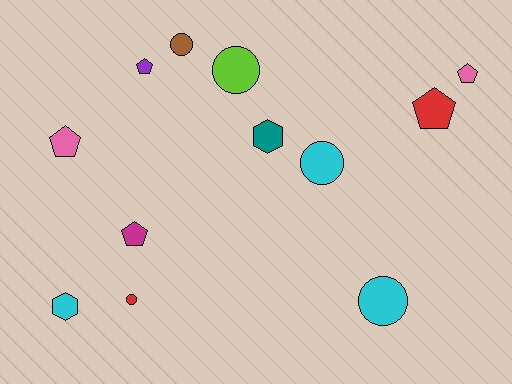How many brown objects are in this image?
There is 1 brown object.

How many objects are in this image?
There are 12 objects.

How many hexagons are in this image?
There are 2 hexagons.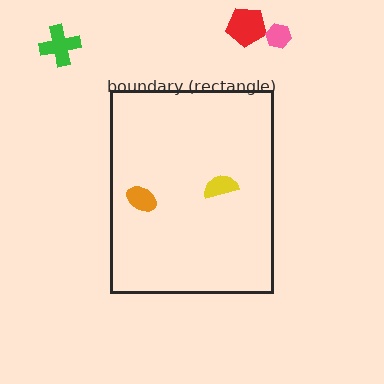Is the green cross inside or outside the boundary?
Outside.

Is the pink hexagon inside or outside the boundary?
Outside.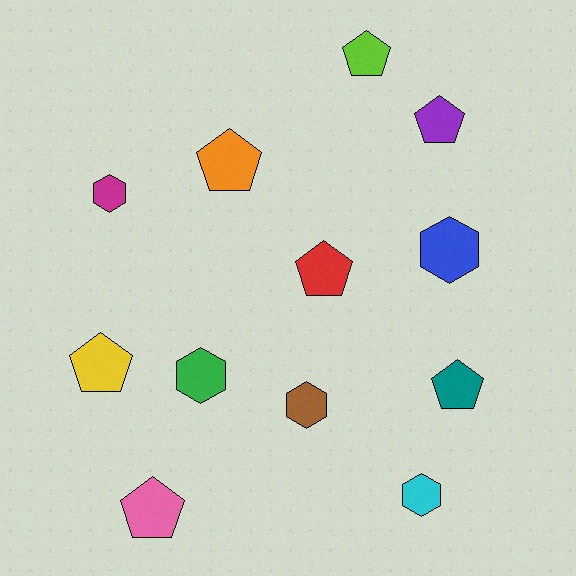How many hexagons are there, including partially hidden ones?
There are 5 hexagons.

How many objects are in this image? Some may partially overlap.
There are 12 objects.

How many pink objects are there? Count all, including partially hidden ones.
There is 1 pink object.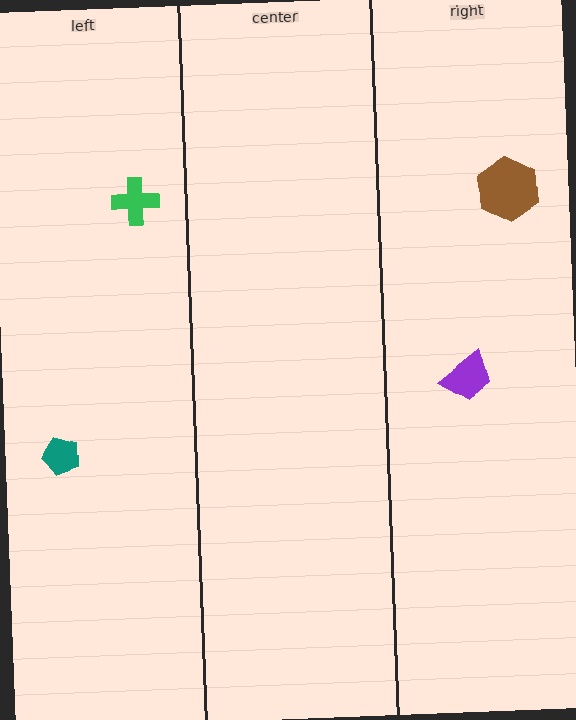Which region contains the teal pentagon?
The left region.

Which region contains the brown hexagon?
The right region.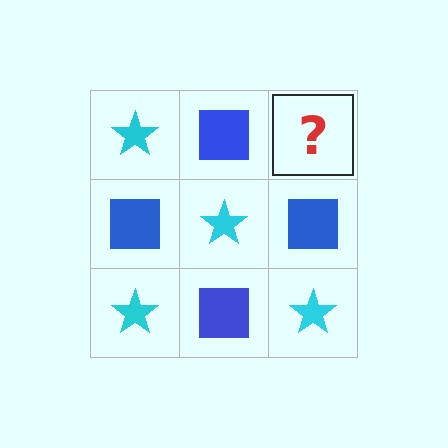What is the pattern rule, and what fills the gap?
The rule is that it alternates cyan star and blue square in a checkerboard pattern. The gap should be filled with a cyan star.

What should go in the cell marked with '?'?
The missing cell should contain a cyan star.